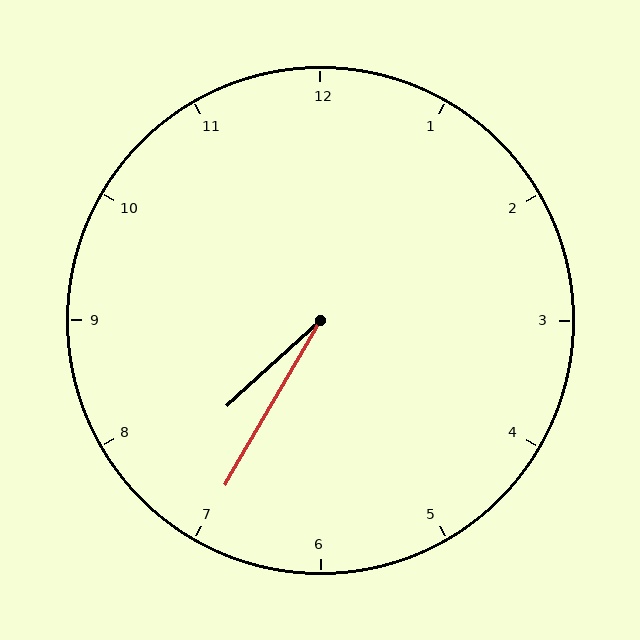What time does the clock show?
7:35.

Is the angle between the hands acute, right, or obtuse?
It is acute.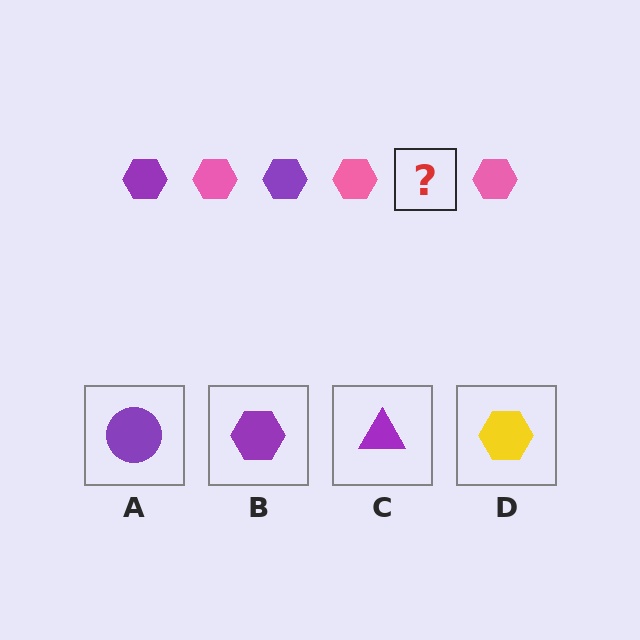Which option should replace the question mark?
Option B.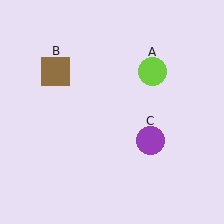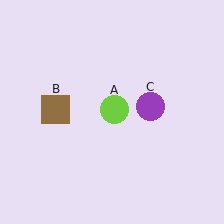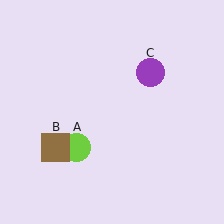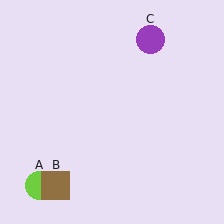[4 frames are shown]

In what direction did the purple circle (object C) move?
The purple circle (object C) moved up.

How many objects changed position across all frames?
3 objects changed position: lime circle (object A), brown square (object B), purple circle (object C).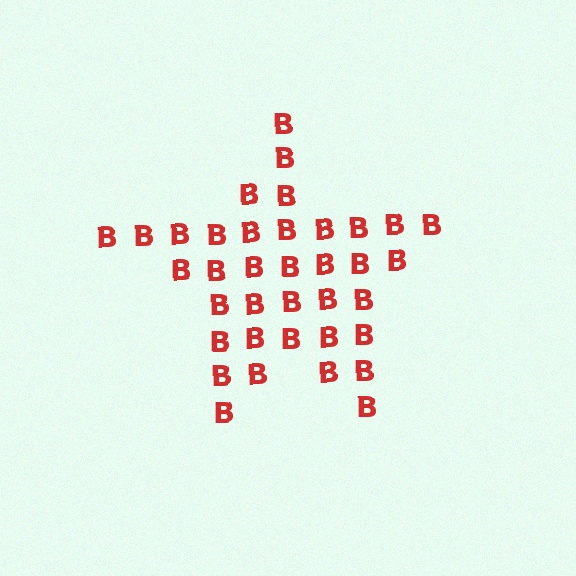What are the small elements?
The small elements are letter B's.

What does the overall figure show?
The overall figure shows a star.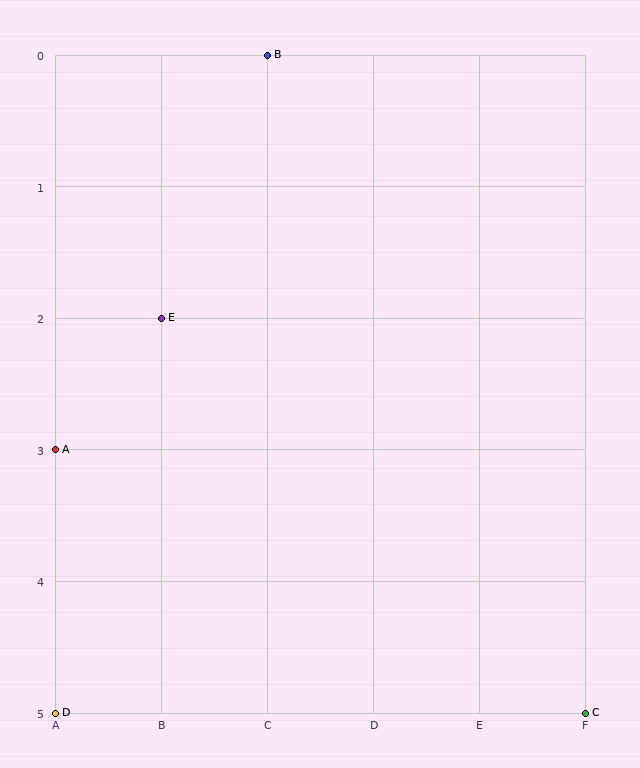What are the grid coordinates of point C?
Point C is at grid coordinates (F, 5).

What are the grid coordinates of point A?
Point A is at grid coordinates (A, 3).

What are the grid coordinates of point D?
Point D is at grid coordinates (A, 5).